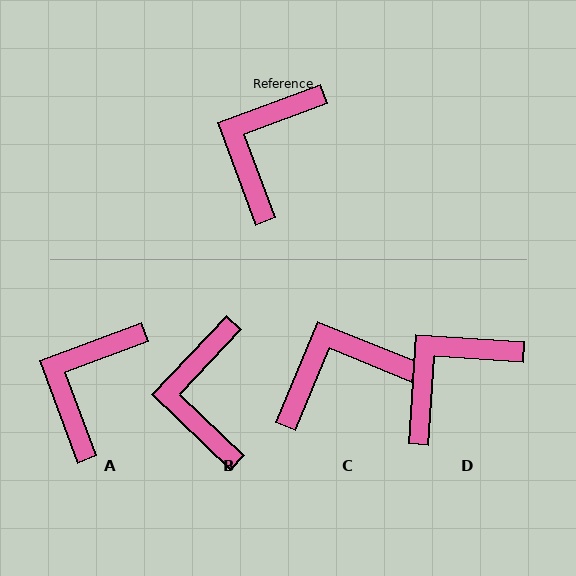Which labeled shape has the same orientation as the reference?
A.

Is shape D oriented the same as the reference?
No, it is off by about 24 degrees.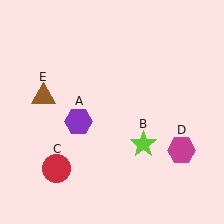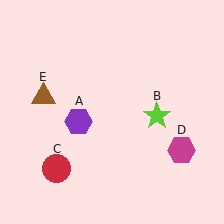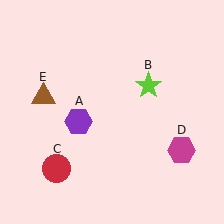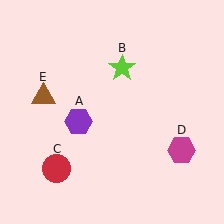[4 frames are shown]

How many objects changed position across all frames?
1 object changed position: lime star (object B).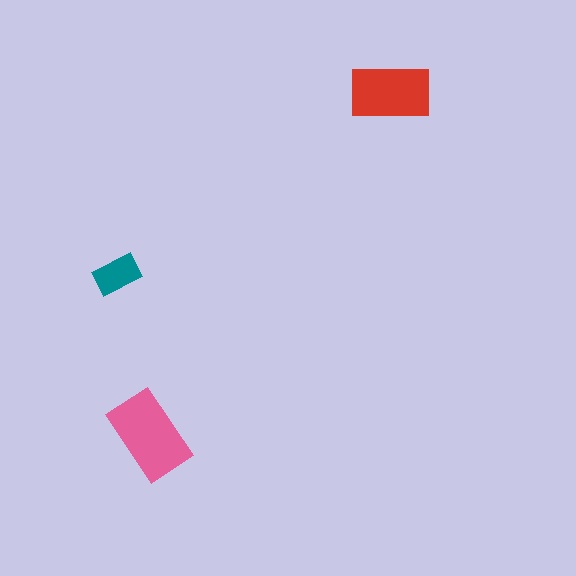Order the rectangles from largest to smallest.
the pink one, the red one, the teal one.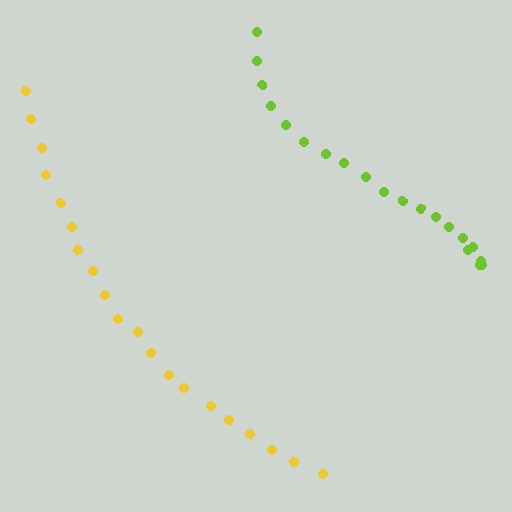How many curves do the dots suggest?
There are 2 distinct paths.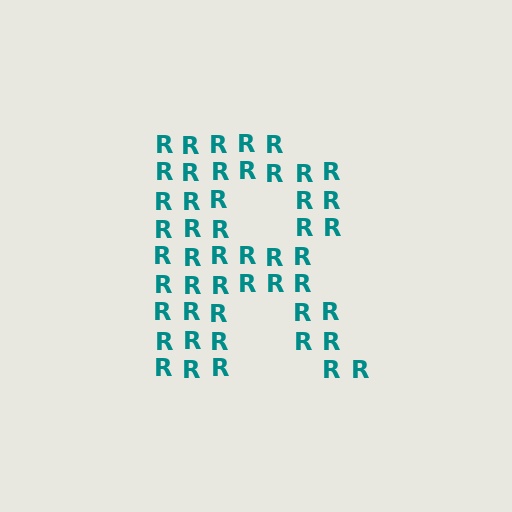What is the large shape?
The large shape is the letter R.